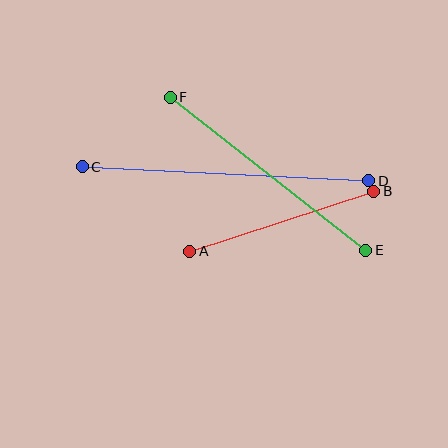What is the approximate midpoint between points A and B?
The midpoint is at approximately (282, 221) pixels.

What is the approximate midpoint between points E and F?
The midpoint is at approximately (268, 174) pixels.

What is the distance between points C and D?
The distance is approximately 287 pixels.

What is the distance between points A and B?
The distance is approximately 194 pixels.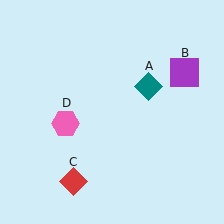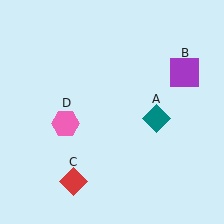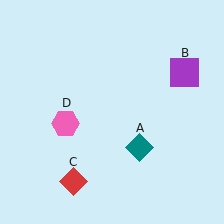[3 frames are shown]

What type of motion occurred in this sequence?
The teal diamond (object A) rotated clockwise around the center of the scene.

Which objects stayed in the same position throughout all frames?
Purple square (object B) and red diamond (object C) and pink hexagon (object D) remained stationary.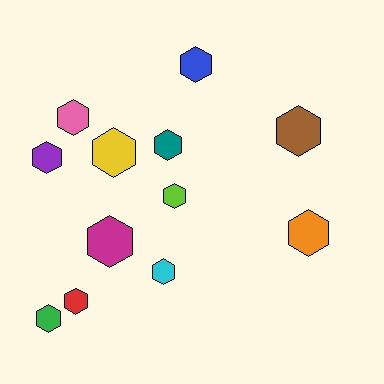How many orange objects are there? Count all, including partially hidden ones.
There is 1 orange object.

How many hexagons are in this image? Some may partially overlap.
There are 12 hexagons.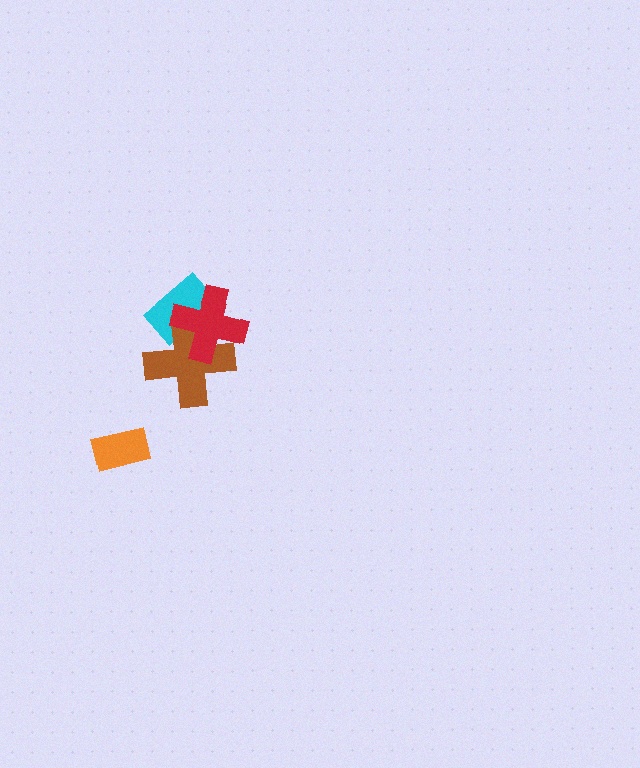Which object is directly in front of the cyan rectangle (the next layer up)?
The brown cross is directly in front of the cyan rectangle.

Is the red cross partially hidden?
No, no other shape covers it.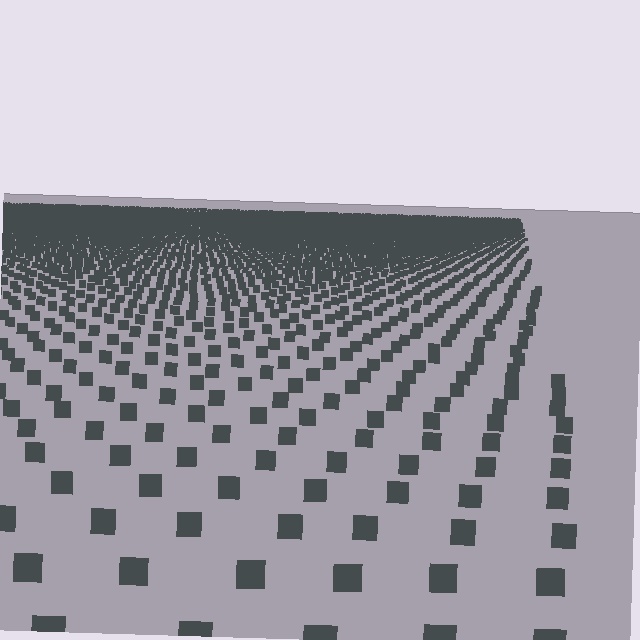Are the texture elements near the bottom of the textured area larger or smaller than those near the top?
Larger. Near the bottom, elements are closer to the viewer and appear at a bigger on-screen size.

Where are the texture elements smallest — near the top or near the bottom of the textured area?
Near the top.